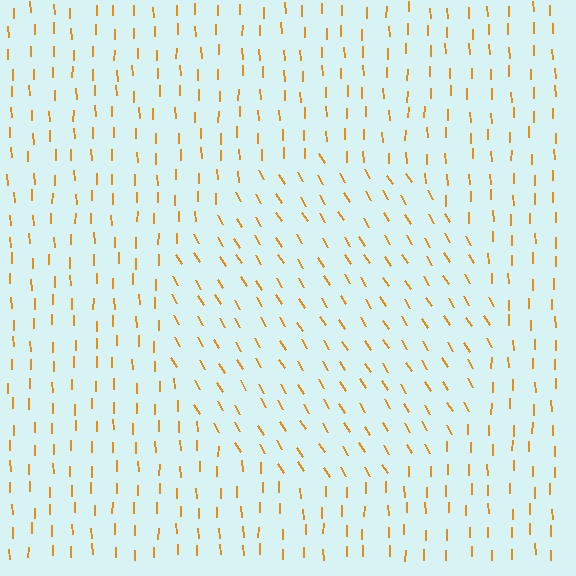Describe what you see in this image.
The image is filled with small orange line segments. A circle region in the image has lines oriented differently from the surrounding lines, creating a visible texture boundary.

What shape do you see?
I see a circle.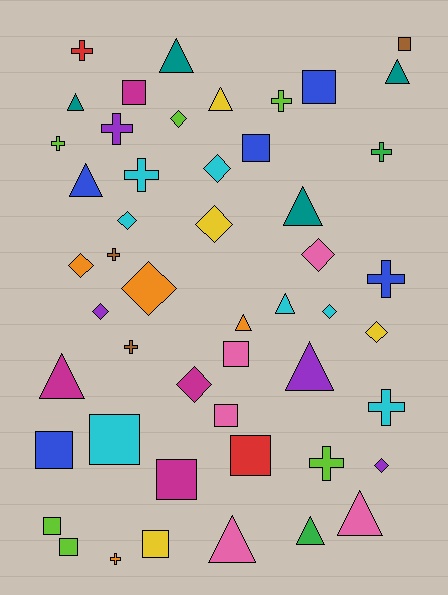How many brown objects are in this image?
There are 3 brown objects.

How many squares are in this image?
There are 13 squares.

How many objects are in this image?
There are 50 objects.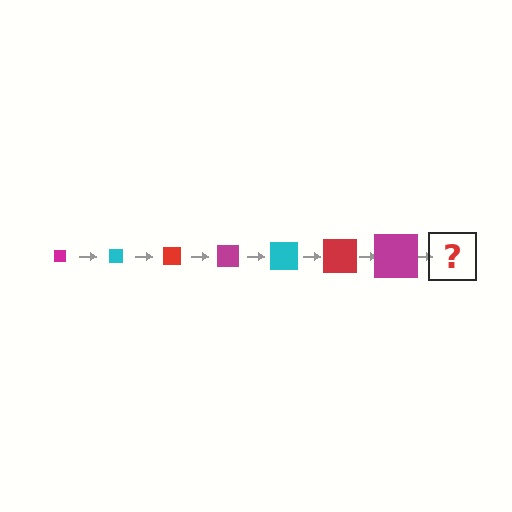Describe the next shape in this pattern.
It should be a cyan square, larger than the previous one.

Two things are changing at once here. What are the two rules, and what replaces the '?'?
The two rules are that the square grows larger each step and the color cycles through magenta, cyan, and red. The '?' should be a cyan square, larger than the previous one.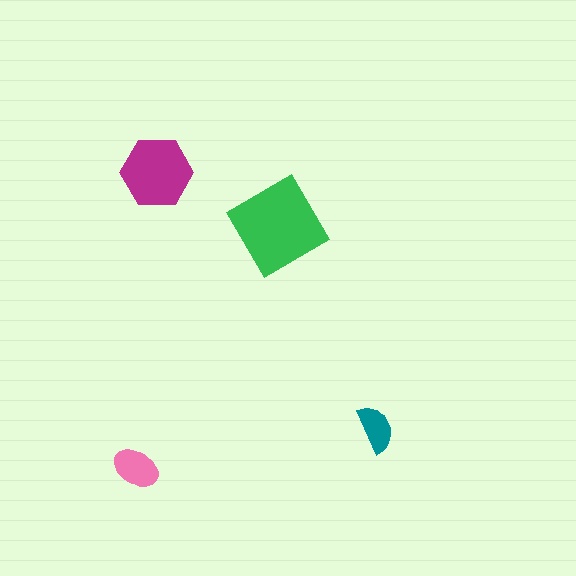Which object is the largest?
The green diamond.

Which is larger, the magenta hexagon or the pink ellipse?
The magenta hexagon.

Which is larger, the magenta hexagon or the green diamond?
The green diamond.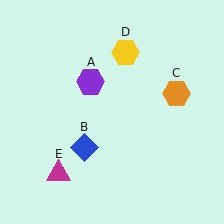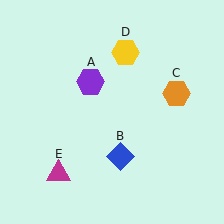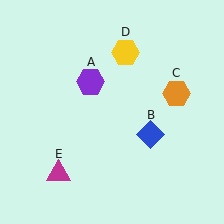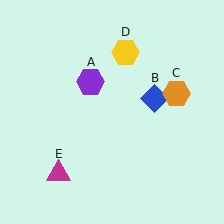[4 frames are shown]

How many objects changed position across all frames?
1 object changed position: blue diamond (object B).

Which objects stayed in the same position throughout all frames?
Purple hexagon (object A) and orange hexagon (object C) and yellow hexagon (object D) and magenta triangle (object E) remained stationary.